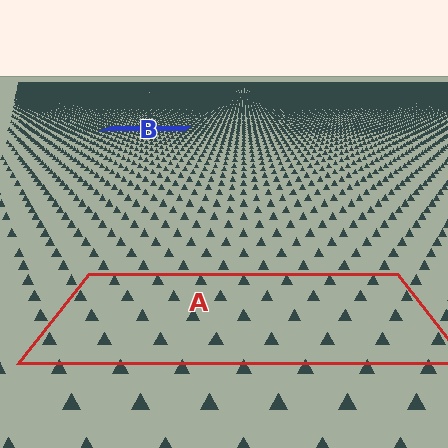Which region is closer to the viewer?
Region A is closer. The texture elements there are larger and more spread out.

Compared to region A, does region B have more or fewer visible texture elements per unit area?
Region B has more texture elements per unit area — they are packed more densely because it is farther away.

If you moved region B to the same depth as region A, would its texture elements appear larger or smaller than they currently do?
They would appear larger. At a closer depth, the same texture elements are projected at a bigger on-screen size.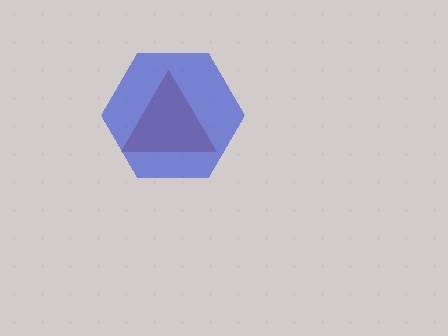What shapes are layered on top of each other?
The layered shapes are: a brown triangle, a blue hexagon.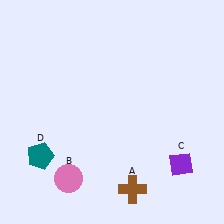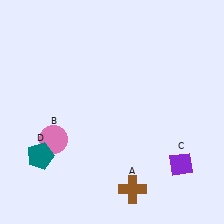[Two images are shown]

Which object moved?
The pink circle (B) moved up.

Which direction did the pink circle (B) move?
The pink circle (B) moved up.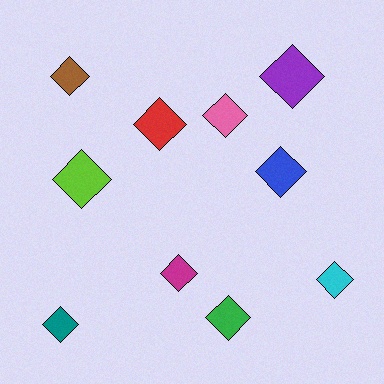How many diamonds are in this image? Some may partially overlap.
There are 10 diamonds.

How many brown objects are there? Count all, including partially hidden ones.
There is 1 brown object.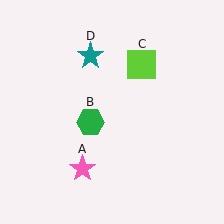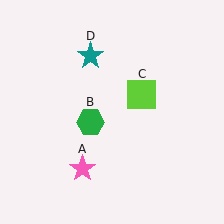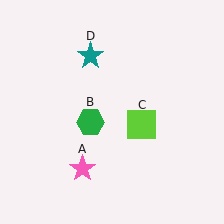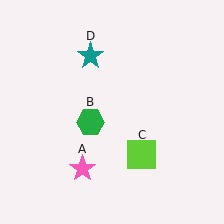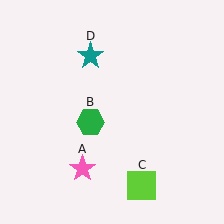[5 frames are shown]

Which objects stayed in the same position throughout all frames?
Pink star (object A) and green hexagon (object B) and teal star (object D) remained stationary.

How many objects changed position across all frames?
1 object changed position: lime square (object C).